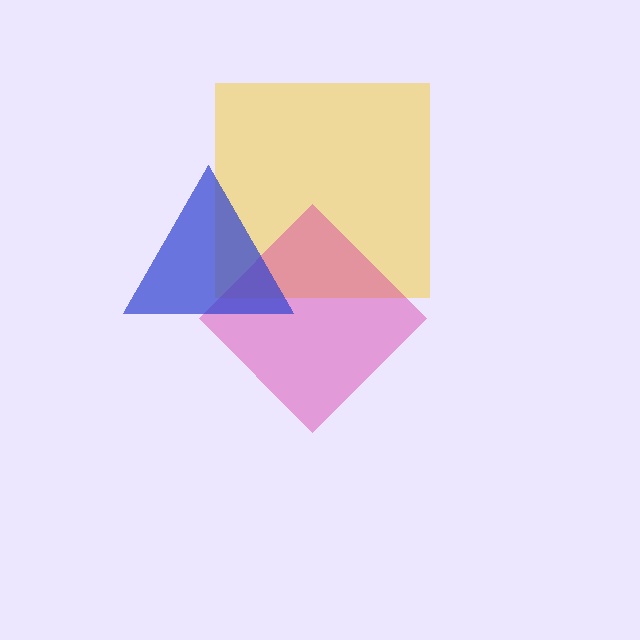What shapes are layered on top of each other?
The layered shapes are: a yellow square, a magenta diamond, a blue triangle.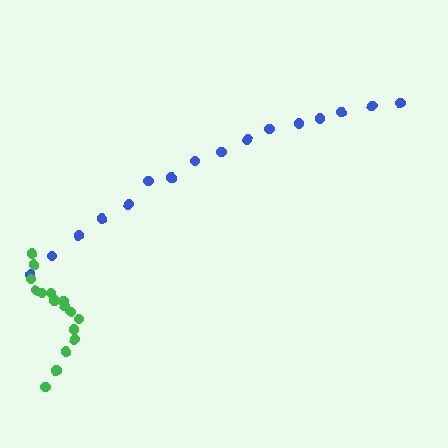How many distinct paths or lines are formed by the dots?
There are 2 distinct paths.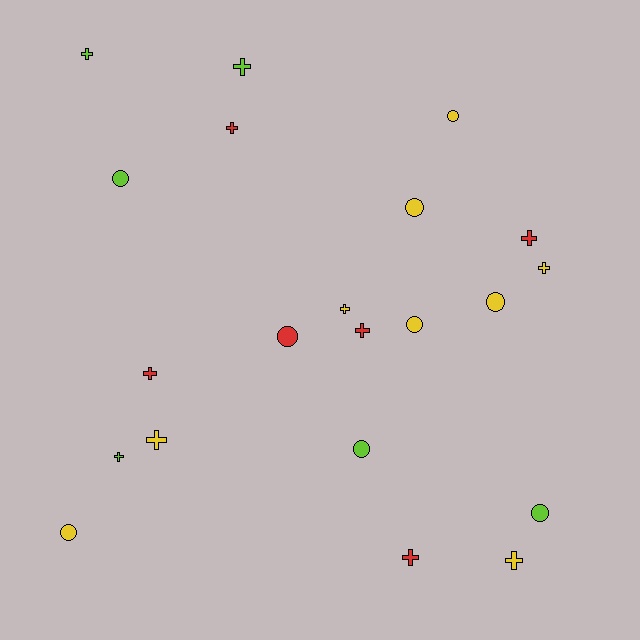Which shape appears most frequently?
Cross, with 12 objects.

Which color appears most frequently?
Yellow, with 9 objects.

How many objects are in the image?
There are 21 objects.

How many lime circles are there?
There are 3 lime circles.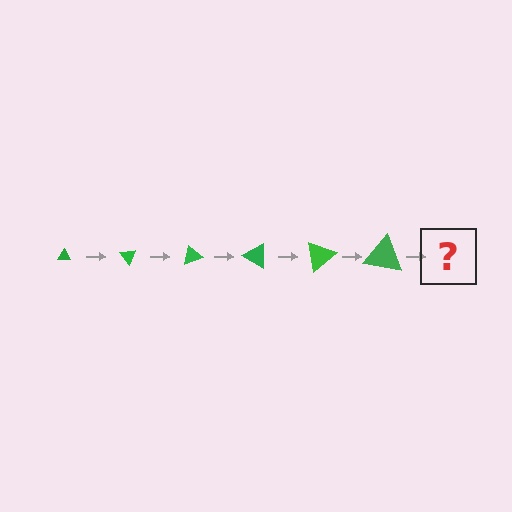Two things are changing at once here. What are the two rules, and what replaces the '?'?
The two rules are that the triangle grows larger each step and it rotates 50 degrees each step. The '?' should be a triangle, larger than the previous one and rotated 300 degrees from the start.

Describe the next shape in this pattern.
It should be a triangle, larger than the previous one and rotated 300 degrees from the start.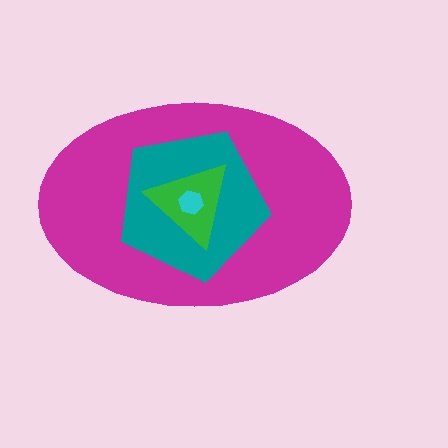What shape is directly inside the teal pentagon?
The green triangle.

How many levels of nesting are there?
4.